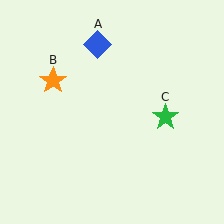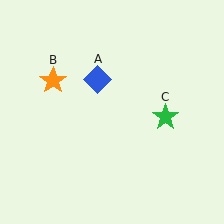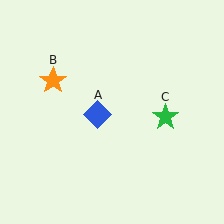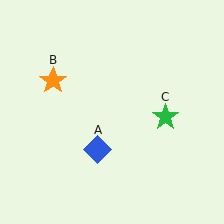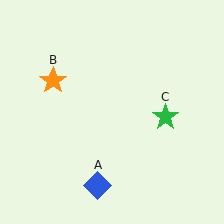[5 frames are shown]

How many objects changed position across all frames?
1 object changed position: blue diamond (object A).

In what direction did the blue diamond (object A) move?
The blue diamond (object A) moved down.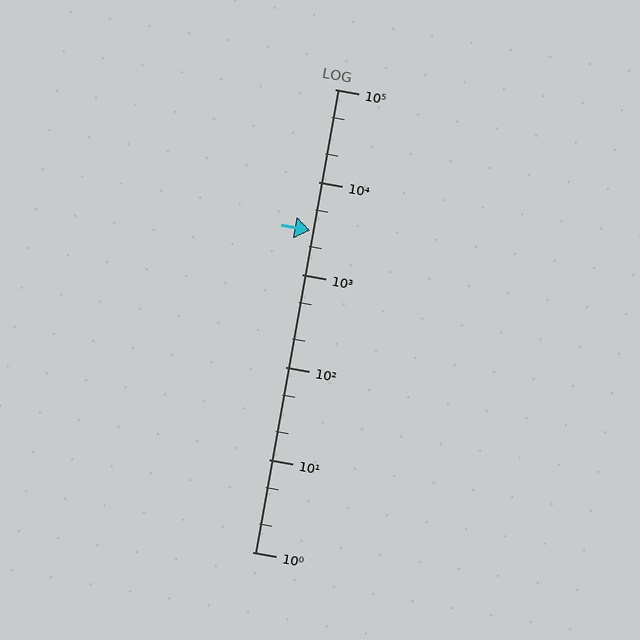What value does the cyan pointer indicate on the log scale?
The pointer indicates approximately 3000.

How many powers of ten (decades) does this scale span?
The scale spans 5 decades, from 1 to 100000.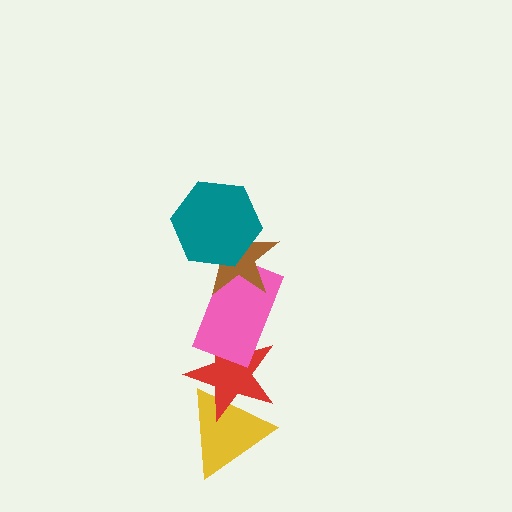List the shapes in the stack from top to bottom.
From top to bottom: the teal hexagon, the brown star, the pink rectangle, the red star, the yellow triangle.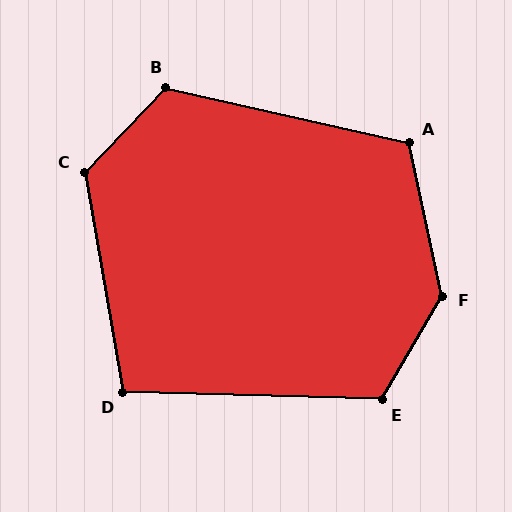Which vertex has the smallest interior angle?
D, at approximately 101 degrees.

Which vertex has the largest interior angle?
F, at approximately 138 degrees.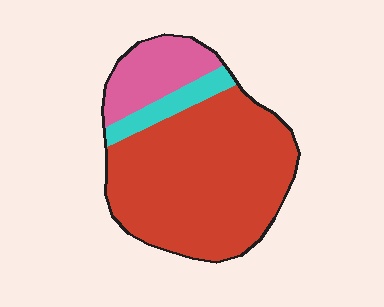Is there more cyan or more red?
Red.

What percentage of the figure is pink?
Pink covers 18% of the figure.